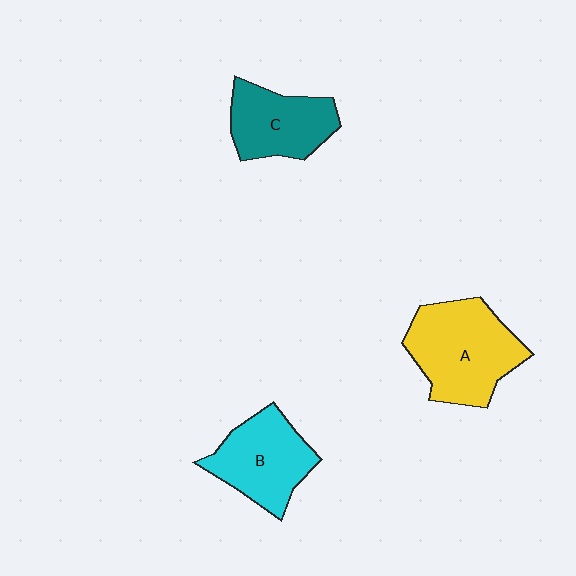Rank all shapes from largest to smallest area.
From largest to smallest: A (yellow), B (cyan), C (teal).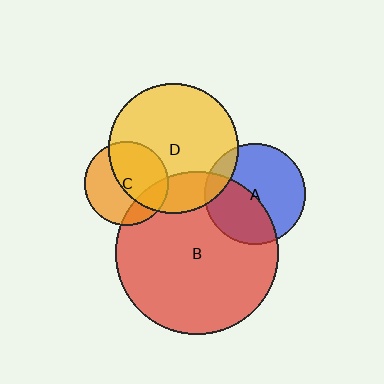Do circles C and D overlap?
Yes.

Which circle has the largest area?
Circle B (red).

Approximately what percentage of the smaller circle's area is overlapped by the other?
Approximately 50%.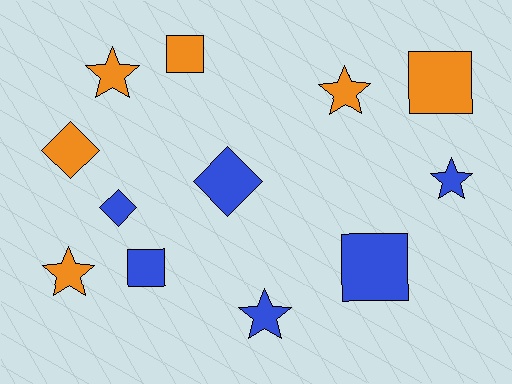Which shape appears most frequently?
Star, with 5 objects.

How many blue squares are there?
There are 2 blue squares.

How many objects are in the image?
There are 12 objects.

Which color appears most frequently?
Blue, with 6 objects.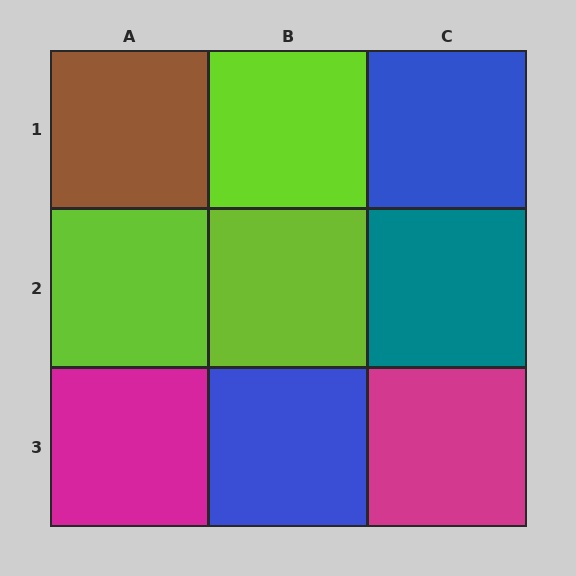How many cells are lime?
3 cells are lime.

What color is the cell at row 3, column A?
Magenta.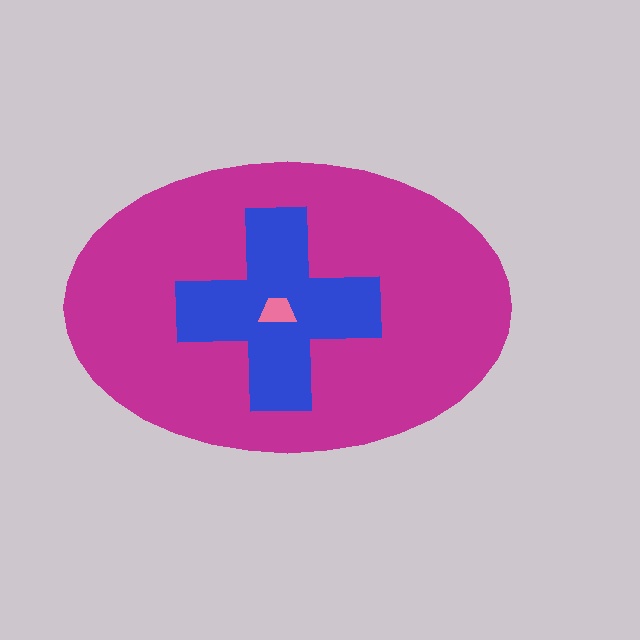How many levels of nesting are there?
3.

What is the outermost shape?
The magenta ellipse.